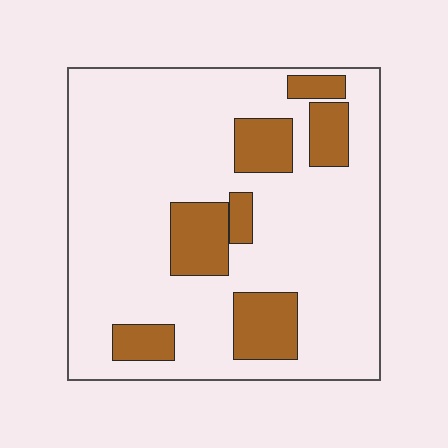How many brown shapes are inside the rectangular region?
7.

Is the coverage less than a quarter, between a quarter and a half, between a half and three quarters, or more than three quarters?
Less than a quarter.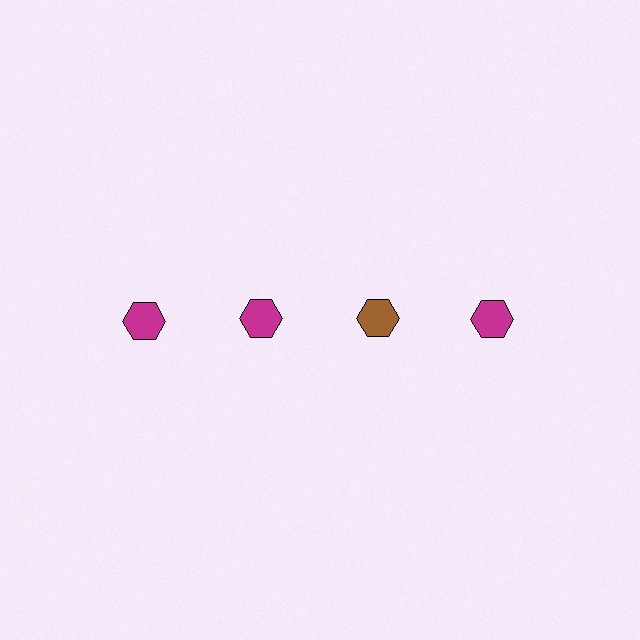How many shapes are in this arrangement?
There are 4 shapes arranged in a grid pattern.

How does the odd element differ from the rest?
It has a different color: brown instead of magenta.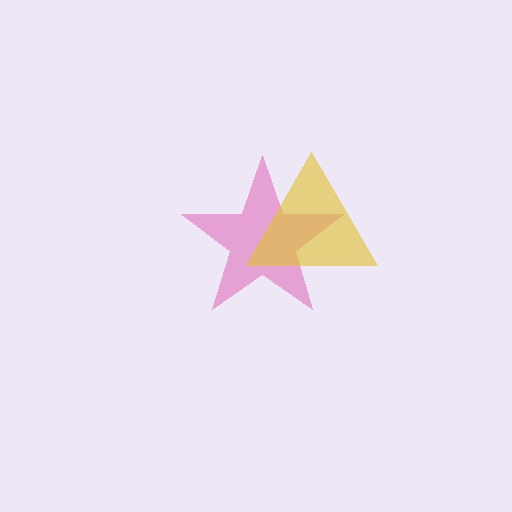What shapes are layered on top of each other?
The layered shapes are: a pink star, a yellow triangle.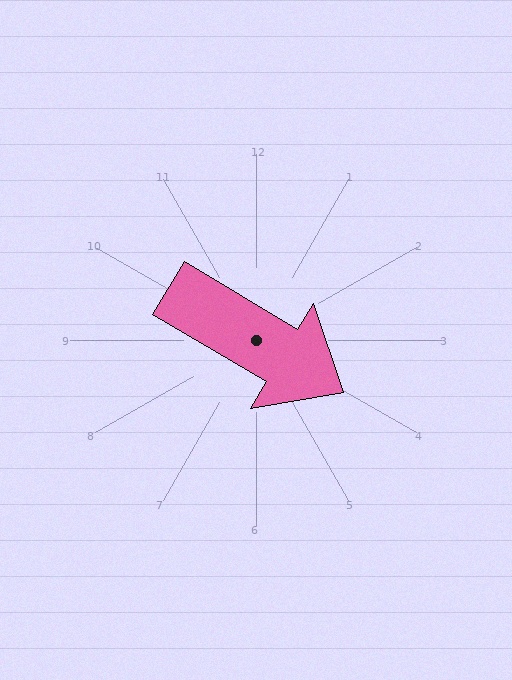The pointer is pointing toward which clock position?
Roughly 4 o'clock.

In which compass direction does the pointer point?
Southeast.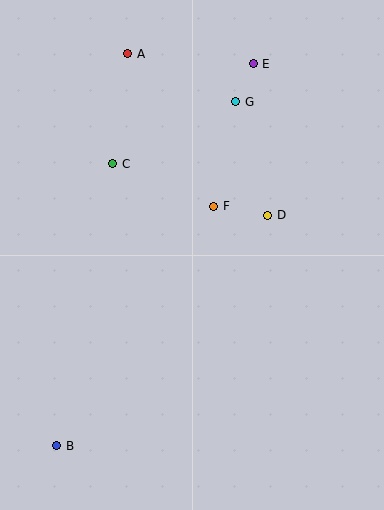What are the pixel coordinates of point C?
Point C is at (113, 164).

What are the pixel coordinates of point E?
Point E is at (253, 64).